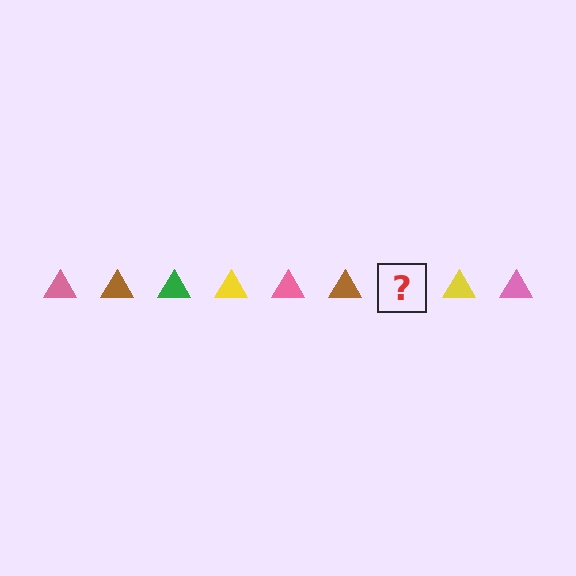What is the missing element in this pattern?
The missing element is a green triangle.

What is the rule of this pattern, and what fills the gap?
The rule is that the pattern cycles through pink, brown, green, yellow triangles. The gap should be filled with a green triangle.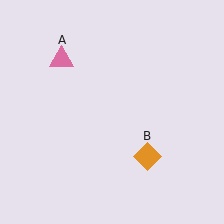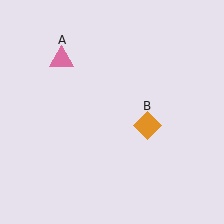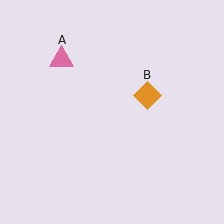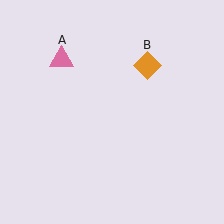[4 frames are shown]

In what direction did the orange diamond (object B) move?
The orange diamond (object B) moved up.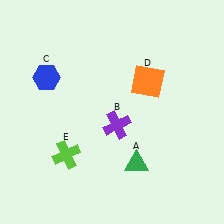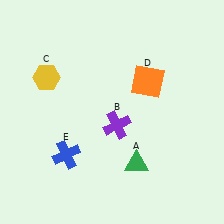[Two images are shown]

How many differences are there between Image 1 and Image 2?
There are 2 differences between the two images.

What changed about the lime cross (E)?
In Image 1, E is lime. In Image 2, it changed to blue.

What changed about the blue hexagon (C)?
In Image 1, C is blue. In Image 2, it changed to yellow.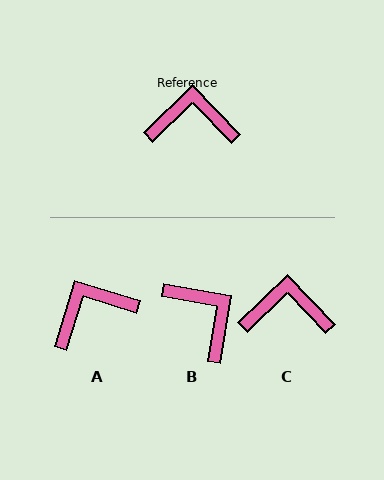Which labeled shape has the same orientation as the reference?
C.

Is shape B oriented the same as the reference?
No, it is off by about 54 degrees.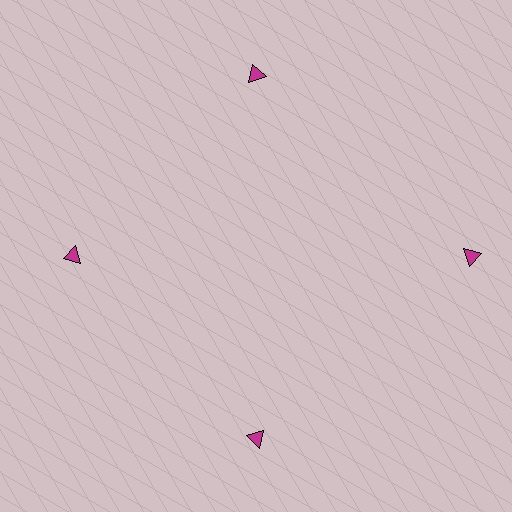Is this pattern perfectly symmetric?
No. The 4 magenta triangles are arranged in a ring, but one element near the 3 o'clock position is pushed outward from the center, breaking the 4-fold rotational symmetry.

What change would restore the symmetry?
The symmetry would be restored by moving it inward, back onto the ring so that all 4 triangles sit at equal angles and equal distance from the center.